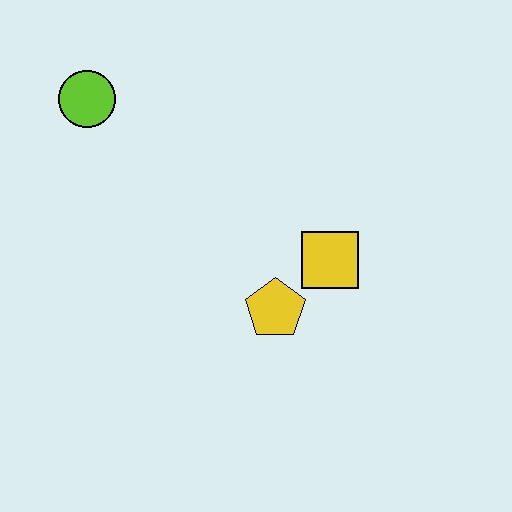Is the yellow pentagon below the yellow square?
Yes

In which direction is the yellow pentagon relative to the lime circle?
The yellow pentagon is below the lime circle.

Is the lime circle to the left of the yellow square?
Yes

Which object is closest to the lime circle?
The yellow pentagon is closest to the lime circle.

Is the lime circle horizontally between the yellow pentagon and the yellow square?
No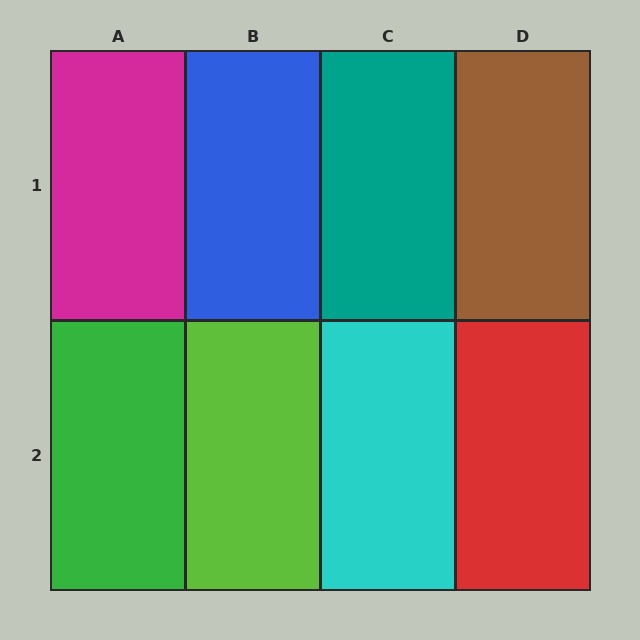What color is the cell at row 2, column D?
Red.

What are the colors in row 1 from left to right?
Magenta, blue, teal, brown.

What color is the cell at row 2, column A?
Green.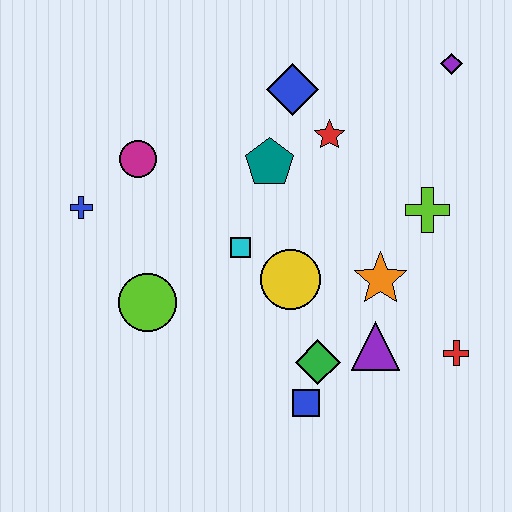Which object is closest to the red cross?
The purple triangle is closest to the red cross.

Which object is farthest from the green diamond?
The purple diamond is farthest from the green diamond.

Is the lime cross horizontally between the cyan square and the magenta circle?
No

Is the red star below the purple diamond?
Yes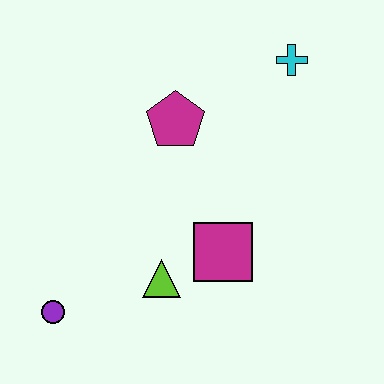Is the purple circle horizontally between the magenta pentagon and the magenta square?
No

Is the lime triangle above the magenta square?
No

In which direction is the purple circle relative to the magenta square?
The purple circle is to the left of the magenta square.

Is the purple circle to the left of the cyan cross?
Yes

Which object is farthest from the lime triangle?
The cyan cross is farthest from the lime triangle.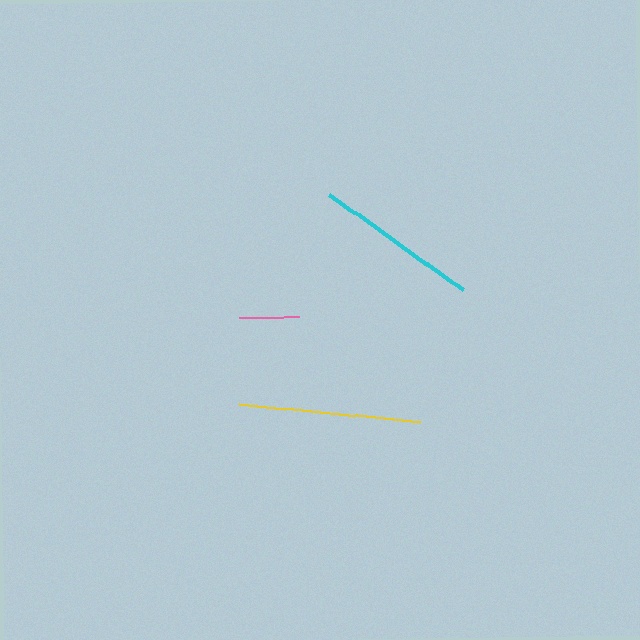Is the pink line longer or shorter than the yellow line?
The yellow line is longer than the pink line.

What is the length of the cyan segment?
The cyan segment is approximately 164 pixels long.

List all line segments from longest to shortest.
From longest to shortest: yellow, cyan, pink.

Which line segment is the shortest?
The pink line is the shortest at approximately 60 pixels.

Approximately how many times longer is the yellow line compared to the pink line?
The yellow line is approximately 3.0 times the length of the pink line.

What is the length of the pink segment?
The pink segment is approximately 60 pixels long.